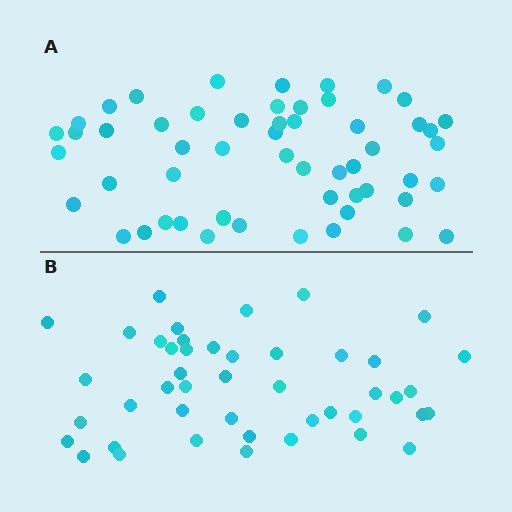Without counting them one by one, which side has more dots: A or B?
Region A (the top region) has more dots.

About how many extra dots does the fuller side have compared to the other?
Region A has roughly 8 or so more dots than region B.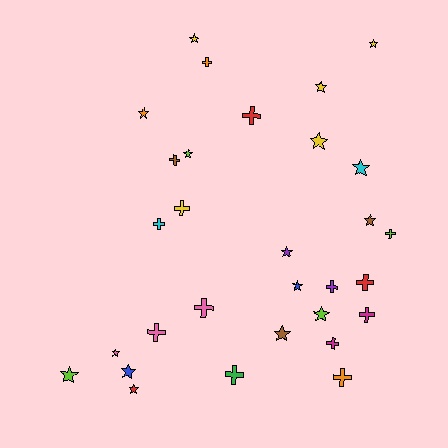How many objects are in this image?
There are 30 objects.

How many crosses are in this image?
There are 14 crosses.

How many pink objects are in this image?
There are 3 pink objects.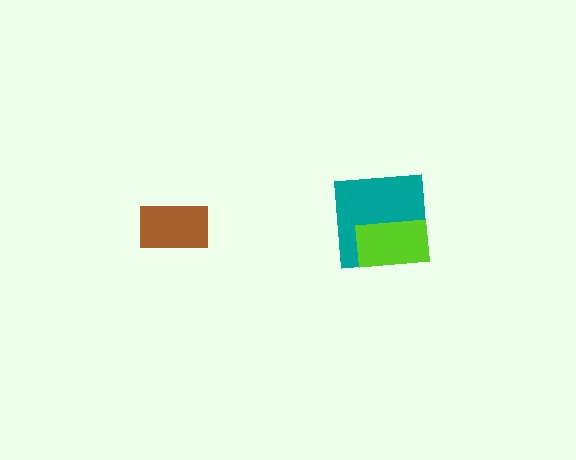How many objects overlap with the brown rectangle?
0 objects overlap with the brown rectangle.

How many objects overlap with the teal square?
1 object overlaps with the teal square.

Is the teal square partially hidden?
Yes, it is partially covered by another shape.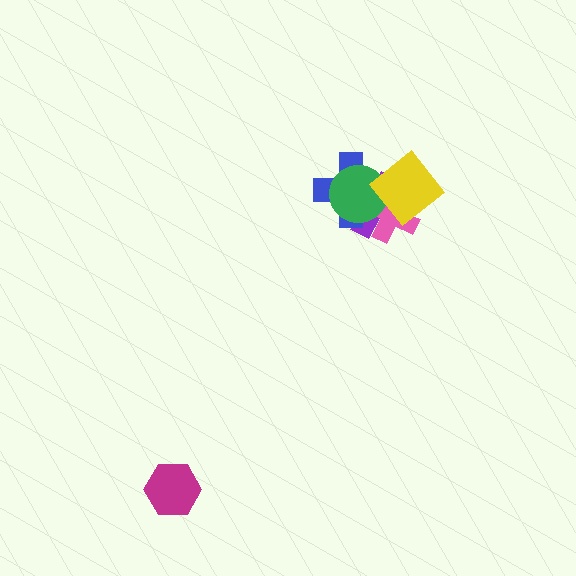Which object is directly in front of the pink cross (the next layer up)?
The green circle is directly in front of the pink cross.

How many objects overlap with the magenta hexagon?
0 objects overlap with the magenta hexagon.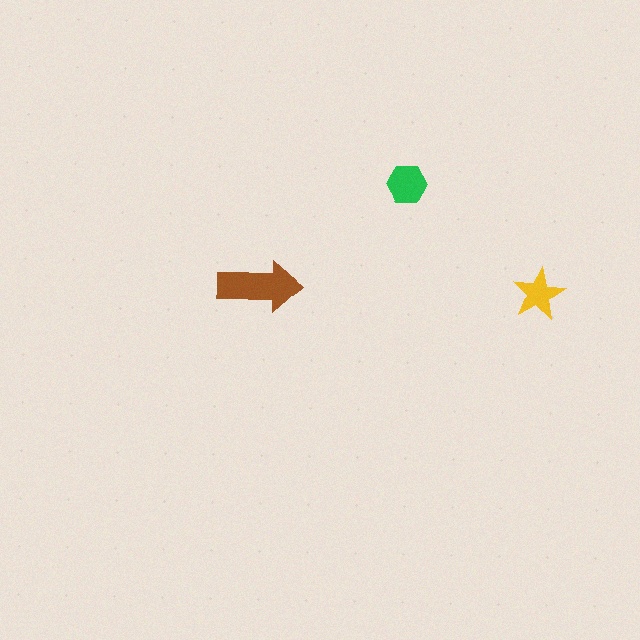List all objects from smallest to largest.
The yellow star, the green hexagon, the brown arrow.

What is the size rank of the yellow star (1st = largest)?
3rd.